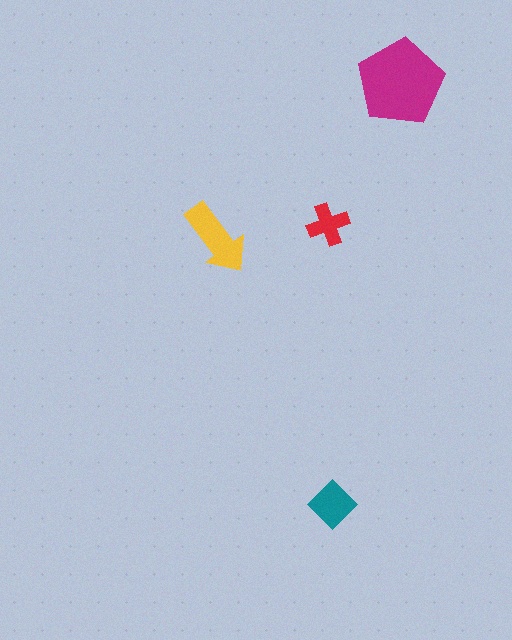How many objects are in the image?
There are 4 objects in the image.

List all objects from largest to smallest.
The magenta pentagon, the yellow arrow, the teal diamond, the red cross.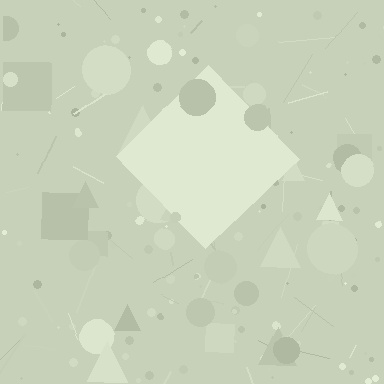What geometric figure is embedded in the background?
A diamond is embedded in the background.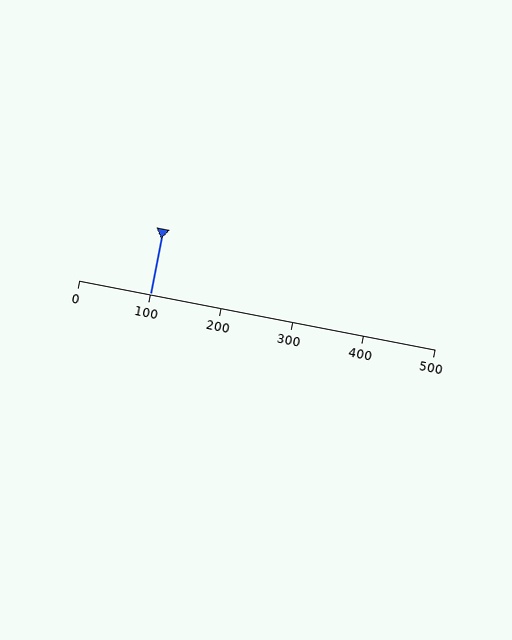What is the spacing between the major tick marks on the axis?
The major ticks are spaced 100 apart.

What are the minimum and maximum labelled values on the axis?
The axis runs from 0 to 500.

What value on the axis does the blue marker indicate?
The marker indicates approximately 100.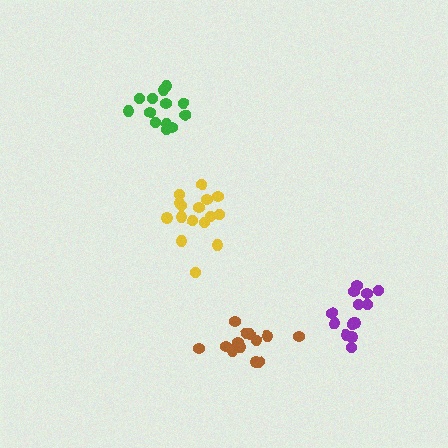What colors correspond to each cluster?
The clusters are colored: brown, purple, green, yellow.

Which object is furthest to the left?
The green cluster is leftmost.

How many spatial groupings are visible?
There are 4 spatial groupings.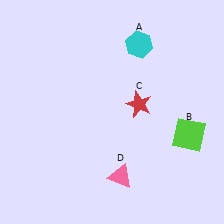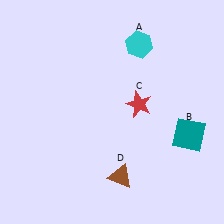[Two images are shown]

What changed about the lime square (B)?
In Image 1, B is lime. In Image 2, it changed to teal.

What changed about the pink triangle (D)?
In Image 1, D is pink. In Image 2, it changed to brown.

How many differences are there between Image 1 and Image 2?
There are 2 differences between the two images.